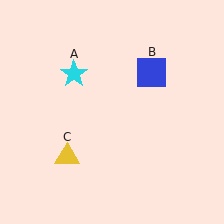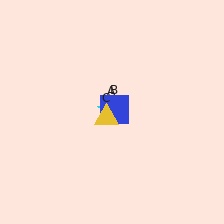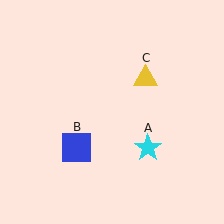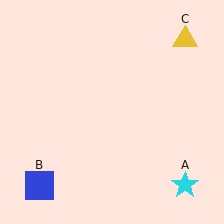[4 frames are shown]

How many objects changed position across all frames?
3 objects changed position: cyan star (object A), blue square (object B), yellow triangle (object C).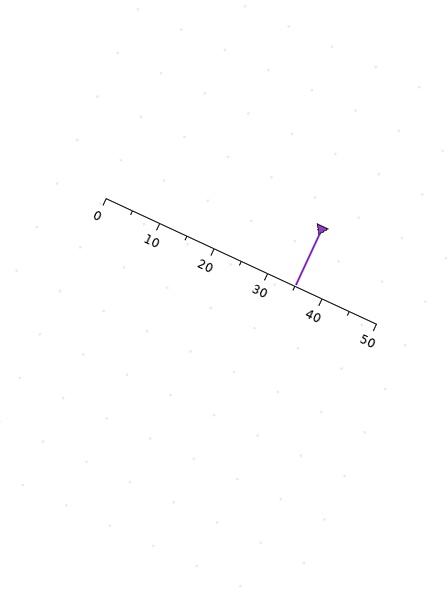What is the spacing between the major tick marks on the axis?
The major ticks are spaced 10 apart.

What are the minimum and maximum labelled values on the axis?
The axis runs from 0 to 50.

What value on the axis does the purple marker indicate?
The marker indicates approximately 35.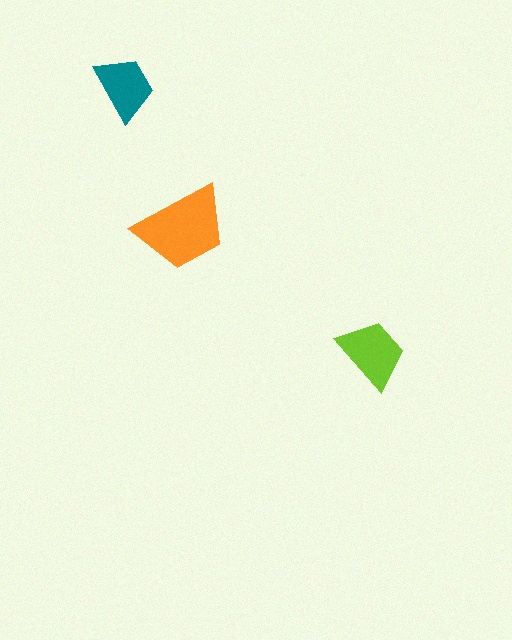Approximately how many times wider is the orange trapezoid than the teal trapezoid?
About 1.5 times wider.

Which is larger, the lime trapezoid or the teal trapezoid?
The lime one.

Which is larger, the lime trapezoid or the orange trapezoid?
The orange one.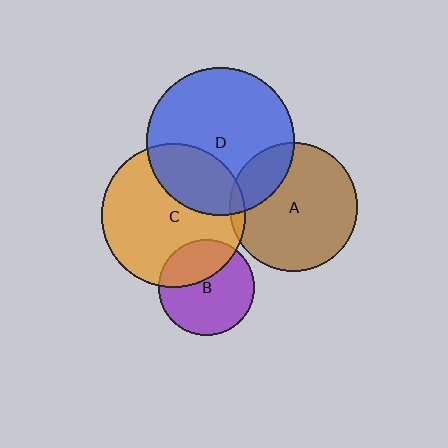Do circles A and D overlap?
Yes.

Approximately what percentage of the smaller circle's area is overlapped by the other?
Approximately 20%.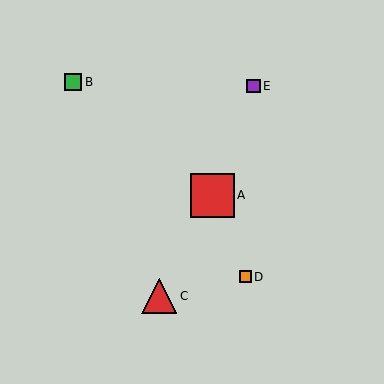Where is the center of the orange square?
The center of the orange square is at (245, 277).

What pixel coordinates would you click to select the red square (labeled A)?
Click at (212, 195) to select the red square A.